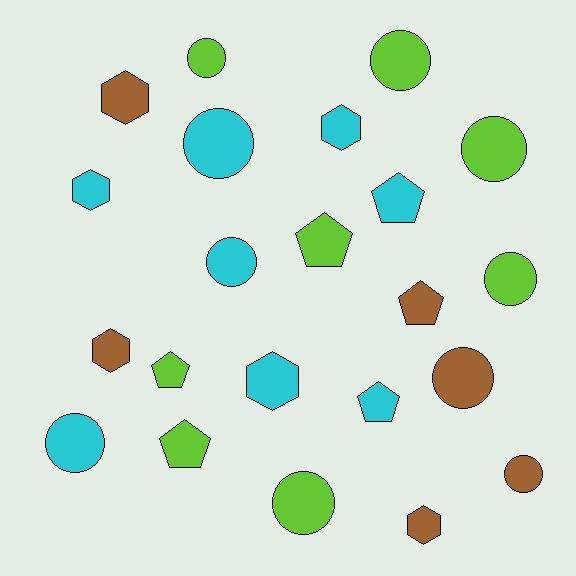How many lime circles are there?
There are 5 lime circles.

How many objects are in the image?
There are 22 objects.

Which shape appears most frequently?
Circle, with 10 objects.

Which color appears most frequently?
Lime, with 8 objects.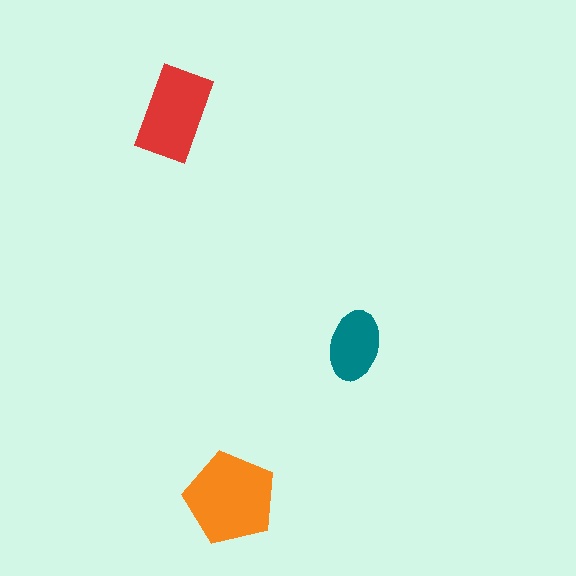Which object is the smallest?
The teal ellipse.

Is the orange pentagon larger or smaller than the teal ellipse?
Larger.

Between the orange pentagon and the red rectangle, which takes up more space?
The orange pentagon.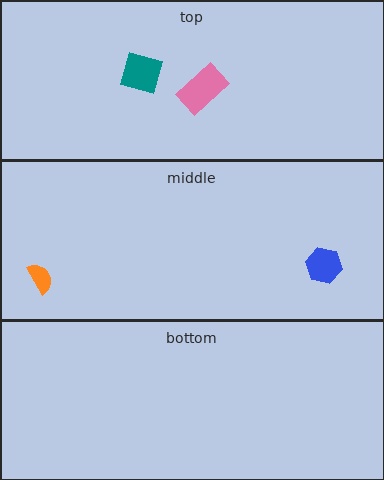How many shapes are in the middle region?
2.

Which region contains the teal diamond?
The top region.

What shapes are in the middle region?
The orange semicircle, the blue hexagon.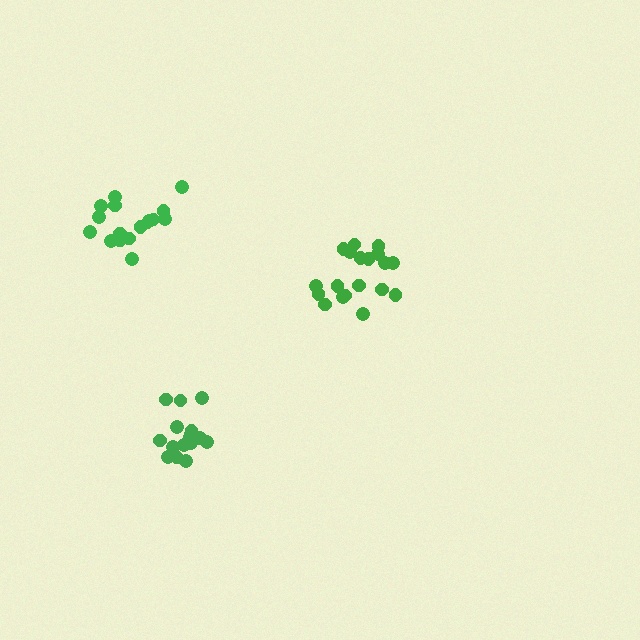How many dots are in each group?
Group 1: 19 dots, Group 2: 16 dots, Group 3: 17 dots (52 total).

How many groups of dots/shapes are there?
There are 3 groups.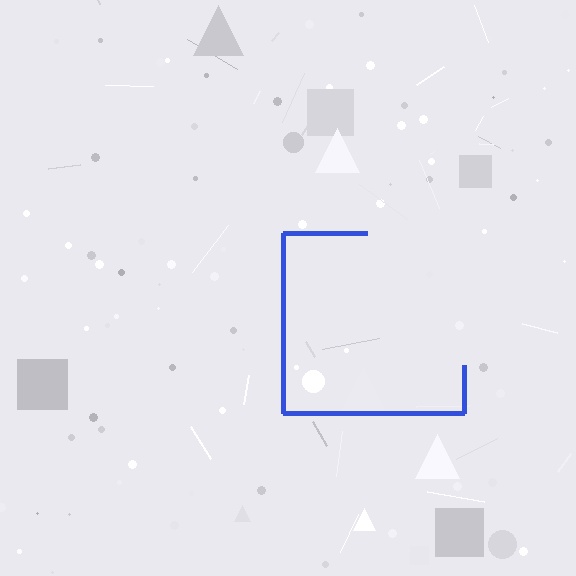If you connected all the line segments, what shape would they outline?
They would outline a square.